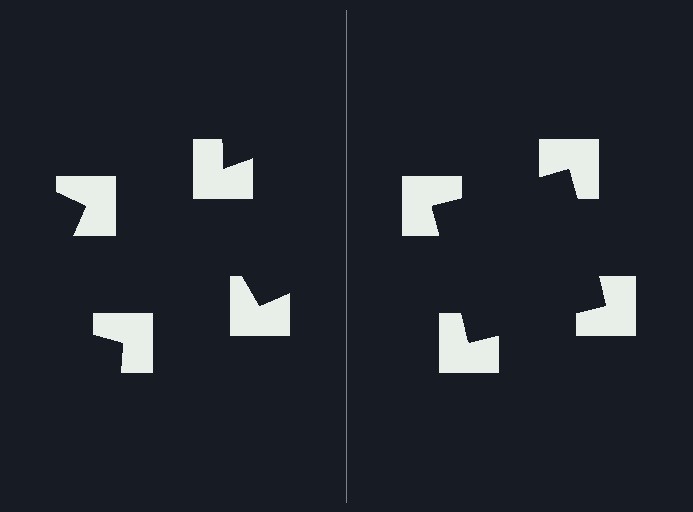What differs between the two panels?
The notched squares are positioned identically on both sides; only the wedge orientations differ. On the right they align to a square; on the left they are misaligned.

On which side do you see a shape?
An illusory square appears on the right side. On the left side the wedge cuts are rotated, so no coherent shape forms.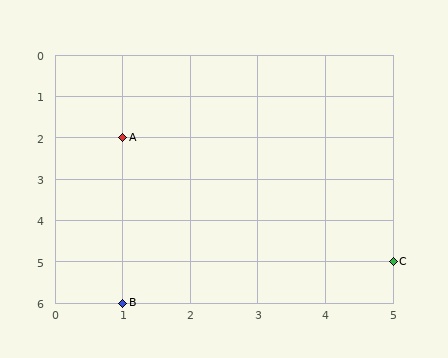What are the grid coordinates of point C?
Point C is at grid coordinates (5, 5).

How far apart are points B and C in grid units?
Points B and C are 4 columns and 1 row apart (about 4.1 grid units diagonally).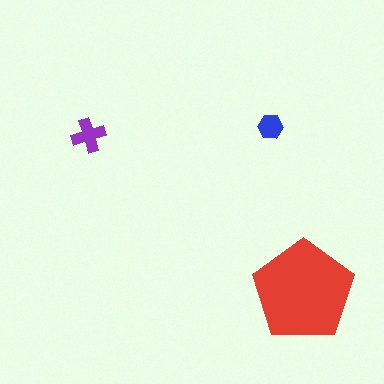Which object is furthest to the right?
The red pentagon is rightmost.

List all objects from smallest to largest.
The blue hexagon, the purple cross, the red pentagon.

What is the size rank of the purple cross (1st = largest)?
2nd.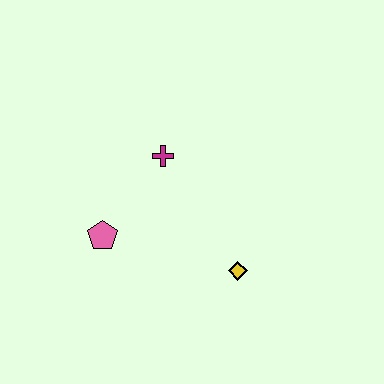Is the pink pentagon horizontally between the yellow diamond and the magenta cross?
No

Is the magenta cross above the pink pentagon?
Yes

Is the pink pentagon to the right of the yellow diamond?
No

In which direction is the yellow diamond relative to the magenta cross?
The yellow diamond is below the magenta cross.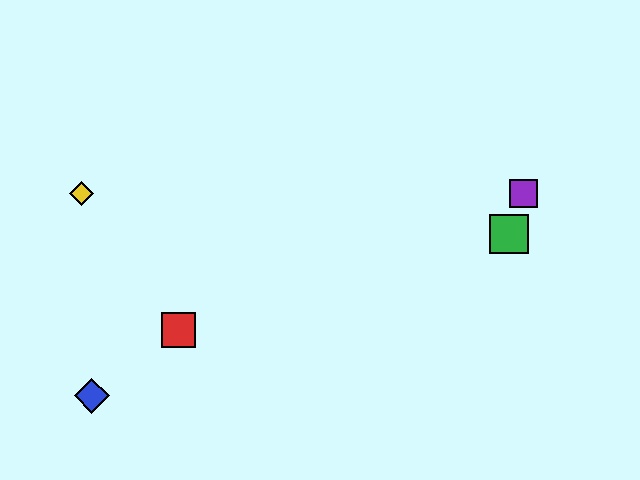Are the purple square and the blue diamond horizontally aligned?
No, the purple square is at y≈194 and the blue diamond is at y≈396.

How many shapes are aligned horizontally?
2 shapes (the yellow diamond, the purple square) are aligned horizontally.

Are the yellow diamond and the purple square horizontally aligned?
Yes, both are at y≈194.